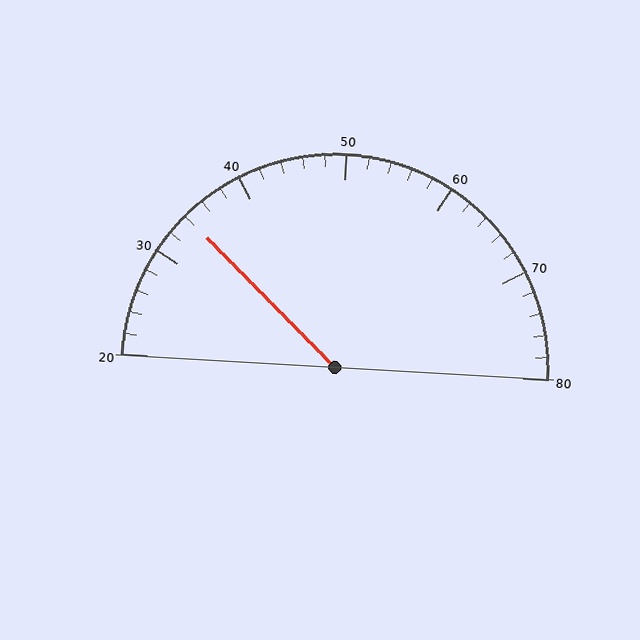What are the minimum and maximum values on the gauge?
The gauge ranges from 20 to 80.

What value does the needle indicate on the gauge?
The needle indicates approximately 34.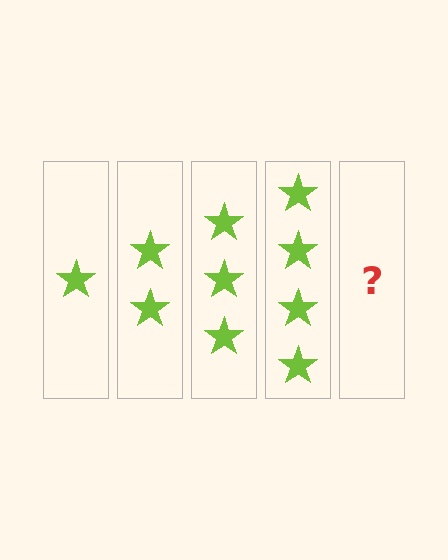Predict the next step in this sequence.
The next step is 5 stars.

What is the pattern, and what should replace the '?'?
The pattern is that each step adds one more star. The '?' should be 5 stars.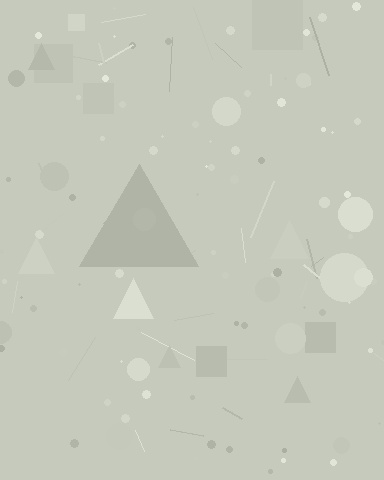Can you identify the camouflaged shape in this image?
The camouflaged shape is a triangle.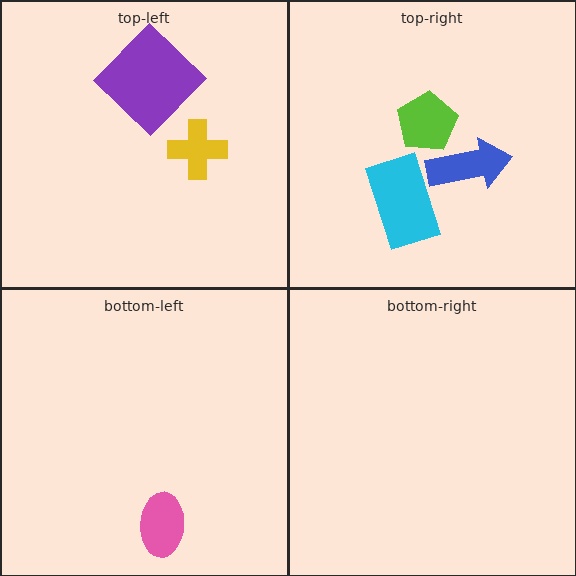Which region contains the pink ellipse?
The bottom-left region.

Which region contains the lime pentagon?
The top-right region.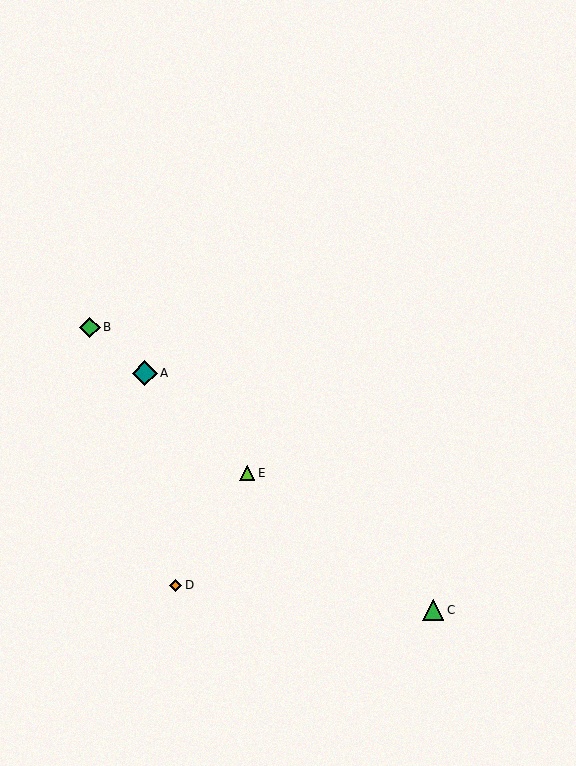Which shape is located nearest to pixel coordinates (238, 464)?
The lime triangle (labeled E) at (247, 473) is nearest to that location.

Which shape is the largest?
The teal diamond (labeled A) is the largest.